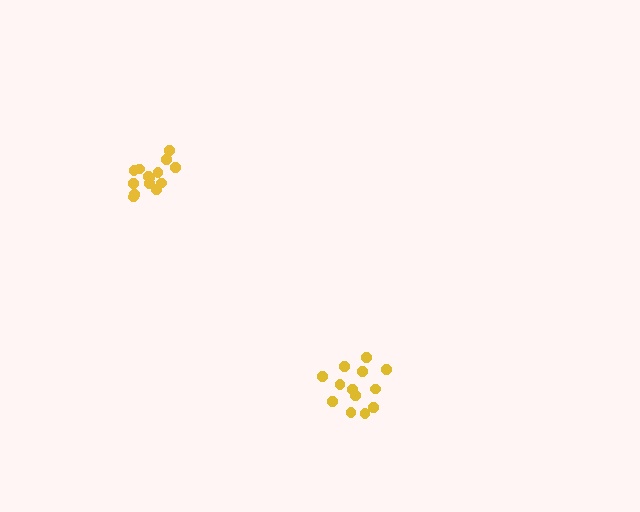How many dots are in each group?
Group 1: 13 dots, Group 2: 14 dots (27 total).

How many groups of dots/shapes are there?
There are 2 groups.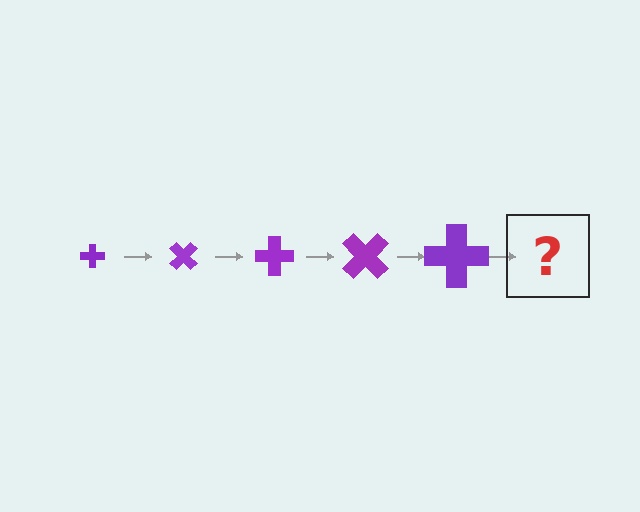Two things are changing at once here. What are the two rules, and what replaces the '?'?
The two rules are that the cross grows larger each step and it rotates 45 degrees each step. The '?' should be a cross, larger than the previous one and rotated 225 degrees from the start.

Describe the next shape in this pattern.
It should be a cross, larger than the previous one and rotated 225 degrees from the start.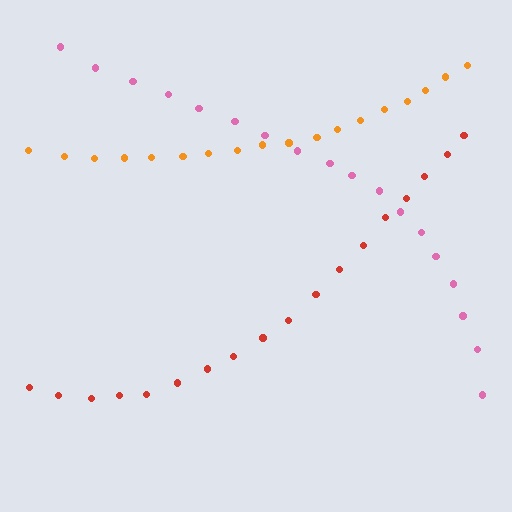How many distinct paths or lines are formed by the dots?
There are 3 distinct paths.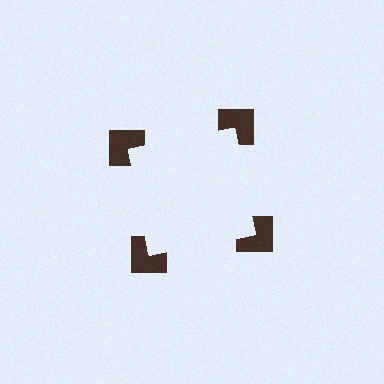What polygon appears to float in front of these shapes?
An illusory square — its edges are inferred from the aligned wedge cuts in the notched squares, not physically drawn.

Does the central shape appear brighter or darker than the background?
It typically appears slightly brighter than the background, even though no actual brightness change is drawn.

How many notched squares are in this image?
There are 4 — one at each vertex of the illusory square.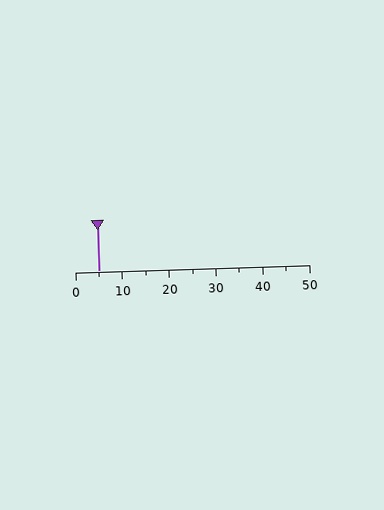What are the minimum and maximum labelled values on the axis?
The axis runs from 0 to 50.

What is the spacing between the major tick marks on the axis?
The major ticks are spaced 10 apart.